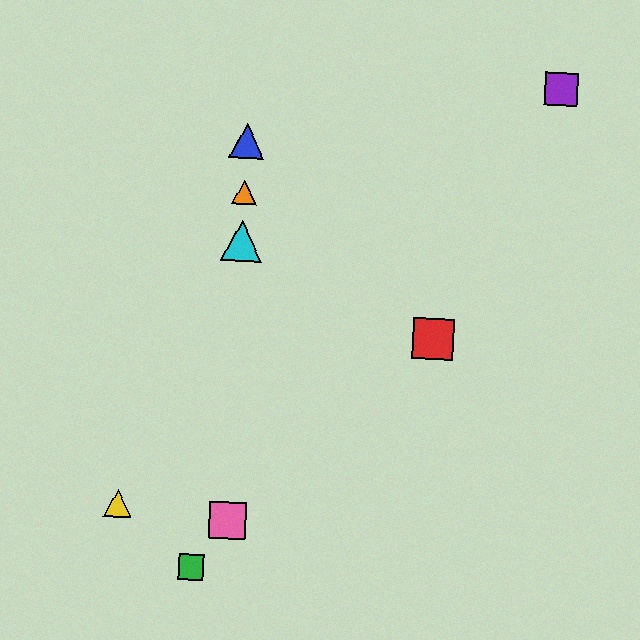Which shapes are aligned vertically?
The blue triangle, the orange triangle, the cyan triangle, the pink square are aligned vertically.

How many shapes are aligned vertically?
4 shapes (the blue triangle, the orange triangle, the cyan triangle, the pink square) are aligned vertically.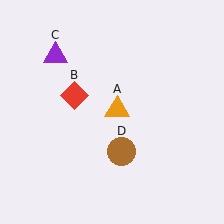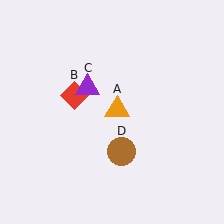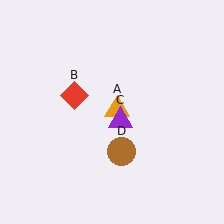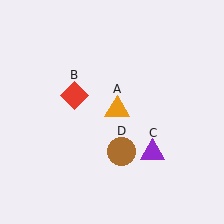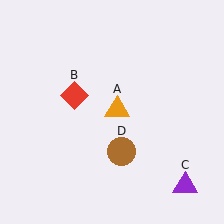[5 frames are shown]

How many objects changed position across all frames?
1 object changed position: purple triangle (object C).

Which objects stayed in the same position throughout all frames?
Orange triangle (object A) and red diamond (object B) and brown circle (object D) remained stationary.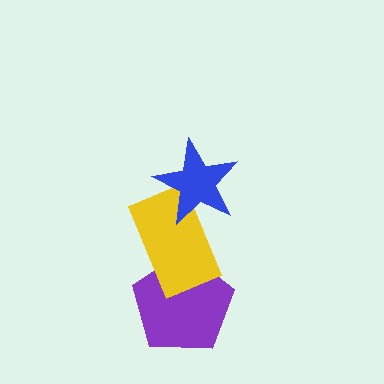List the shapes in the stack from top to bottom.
From top to bottom: the blue star, the yellow rectangle, the purple pentagon.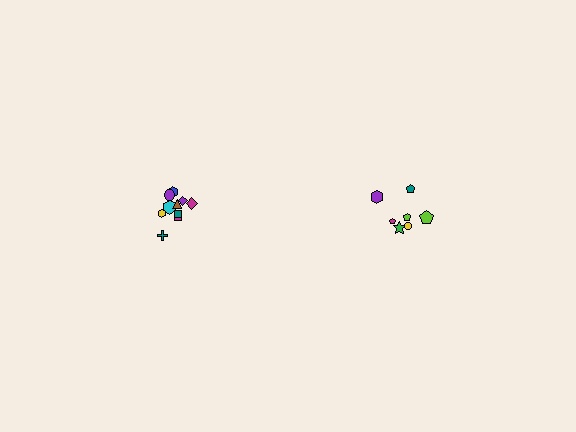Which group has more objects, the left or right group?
The left group.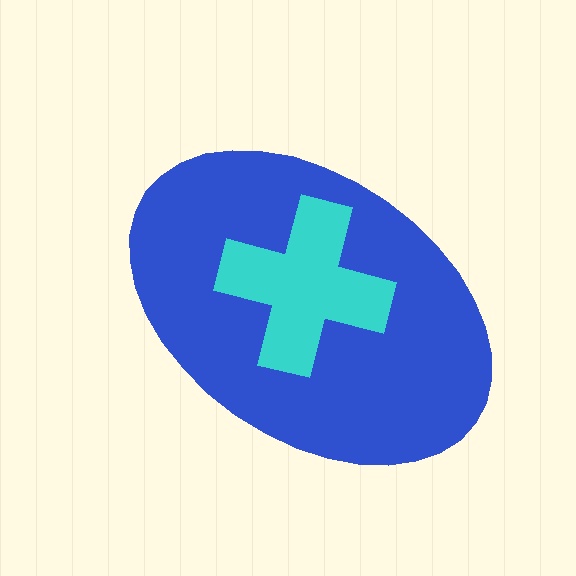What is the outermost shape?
The blue ellipse.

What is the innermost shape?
The cyan cross.